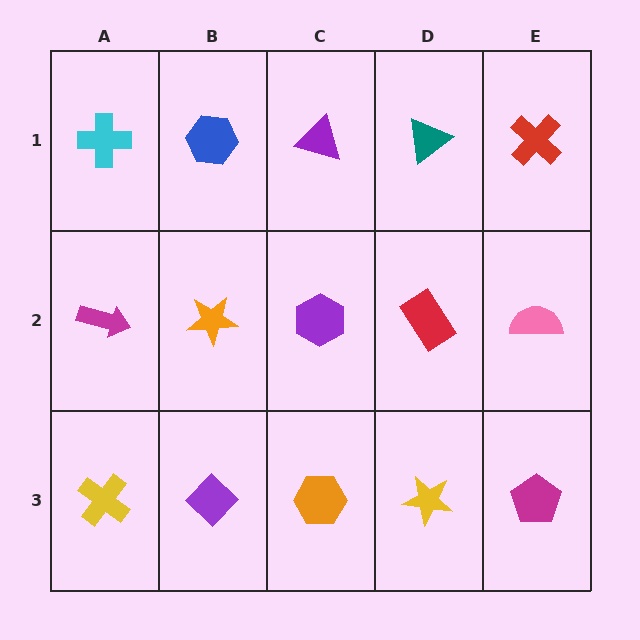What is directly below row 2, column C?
An orange hexagon.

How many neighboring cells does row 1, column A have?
2.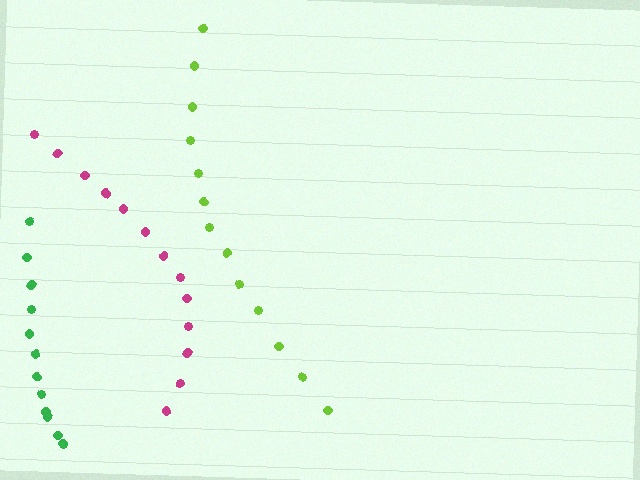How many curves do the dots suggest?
There are 3 distinct paths.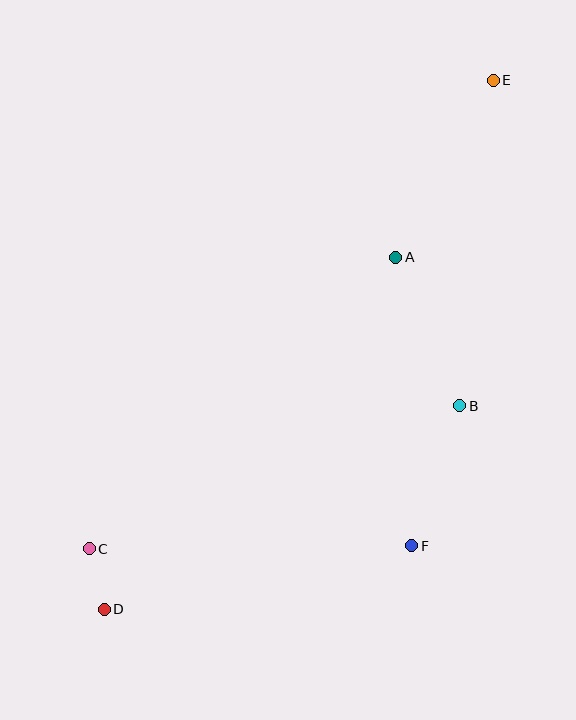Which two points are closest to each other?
Points C and D are closest to each other.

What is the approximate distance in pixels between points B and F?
The distance between B and F is approximately 148 pixels.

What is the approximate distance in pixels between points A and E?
The distance between A and E is approximately 202 pixels.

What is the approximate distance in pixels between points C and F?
The distance between C and F is approximately 323 pixels.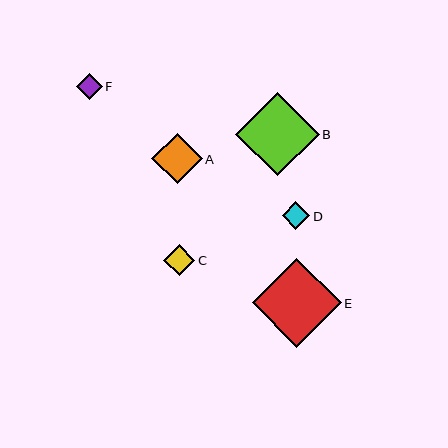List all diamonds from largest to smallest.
From largest to smallest: E, B, A, C, D, F.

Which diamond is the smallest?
Diamond F is the smallest with a size of approximately 26 pixels.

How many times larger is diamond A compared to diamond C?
Diamond A is approximately 1.6 times the size of diamond C.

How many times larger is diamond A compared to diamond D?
Diamond A is approximately 1.8 times the size of diamond D.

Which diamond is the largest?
Diamond E is the largest with a size of approximately 89 pixels.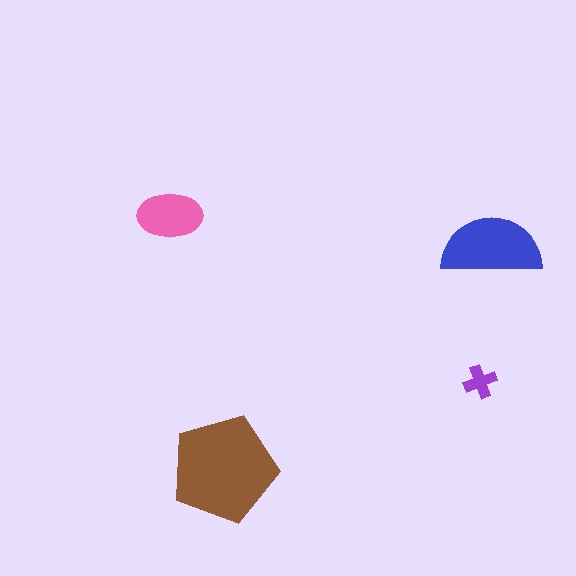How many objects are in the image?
There are 4 objects in the image.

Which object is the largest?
The brown pentagon.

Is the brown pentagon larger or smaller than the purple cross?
Larger.